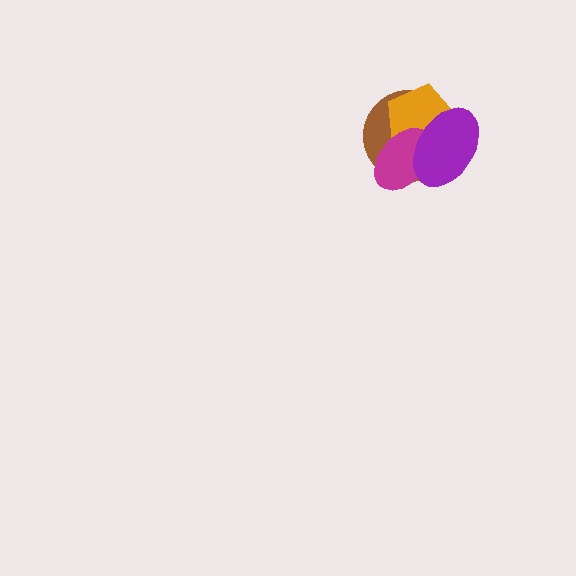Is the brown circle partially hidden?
Yes, it is partially covered by another shape.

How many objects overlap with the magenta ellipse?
3 objects overlap with the magenta ellipse.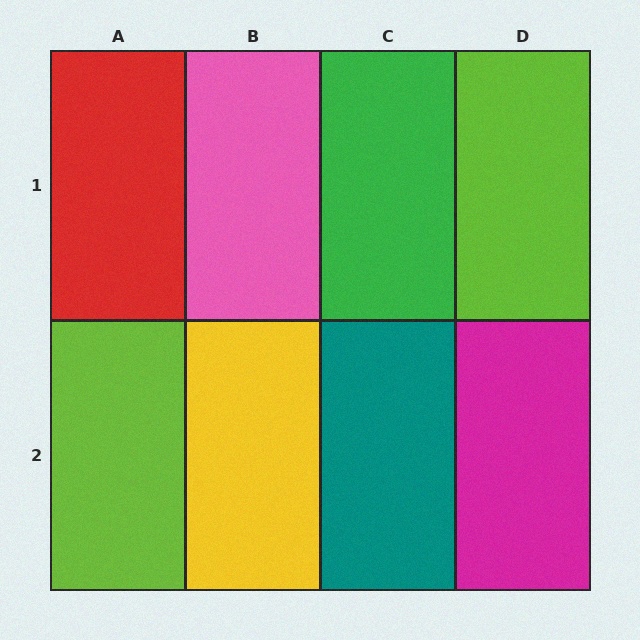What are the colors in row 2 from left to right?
Lime, yellow, teal, magenta.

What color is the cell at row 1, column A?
Red.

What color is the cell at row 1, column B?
Pink.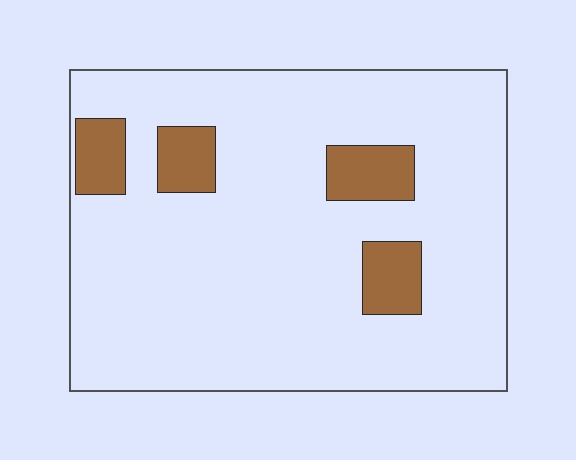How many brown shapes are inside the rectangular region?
4.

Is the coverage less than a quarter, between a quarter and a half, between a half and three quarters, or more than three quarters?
Less than a quarter.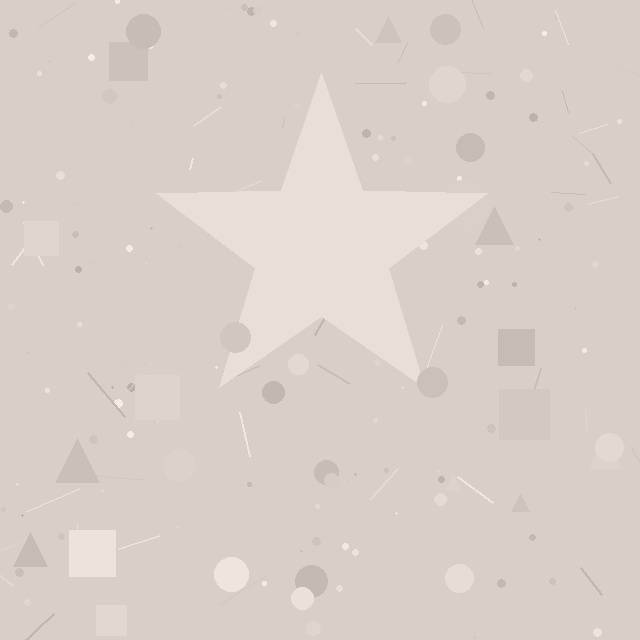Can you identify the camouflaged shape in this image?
The camouflaged shape is a star.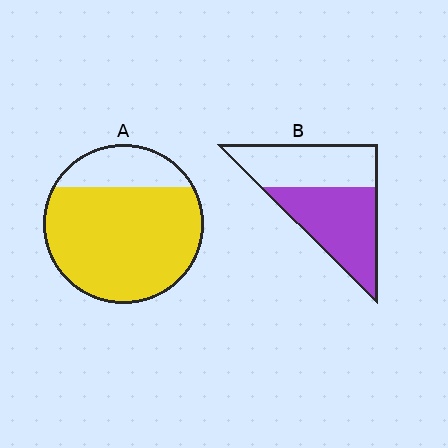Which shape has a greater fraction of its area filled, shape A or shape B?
Shape A.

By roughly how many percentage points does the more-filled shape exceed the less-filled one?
By roughly 25 percentage points (A over B).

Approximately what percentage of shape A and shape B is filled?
A is approximately 80% and B is approximately 55%.